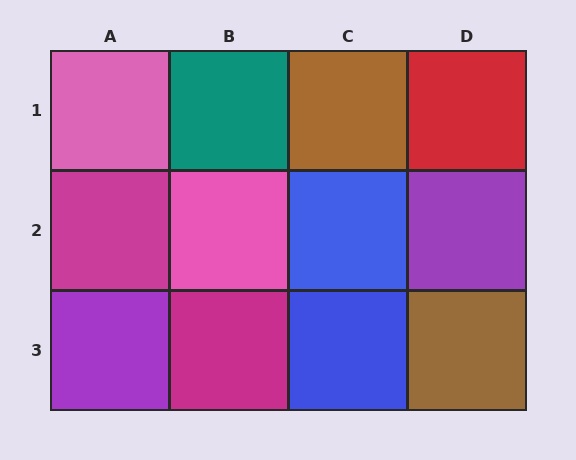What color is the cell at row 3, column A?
Purple.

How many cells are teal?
1 cell is teal.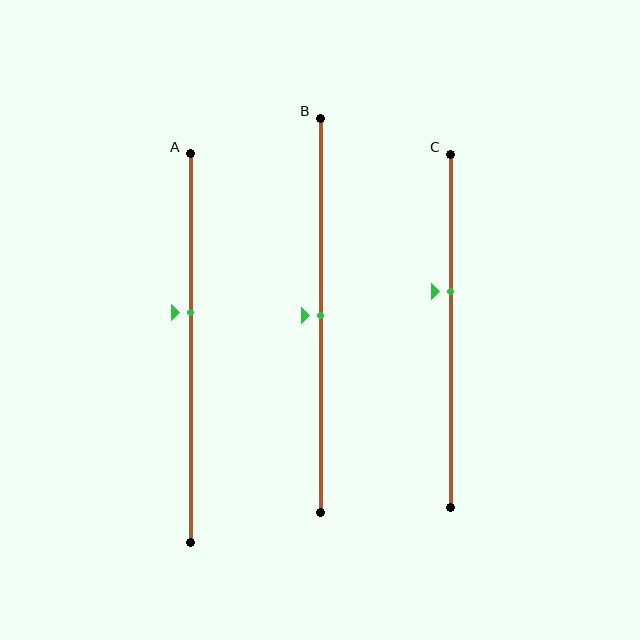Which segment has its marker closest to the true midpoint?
Segment B has its marker closest to the true midpoint.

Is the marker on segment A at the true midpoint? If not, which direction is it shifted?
No, the marker on segment A is shifted upward by about 9% of the segment length.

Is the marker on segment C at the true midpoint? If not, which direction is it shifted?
No, the marker on segment C is shifted upward by about 11% of the segment length.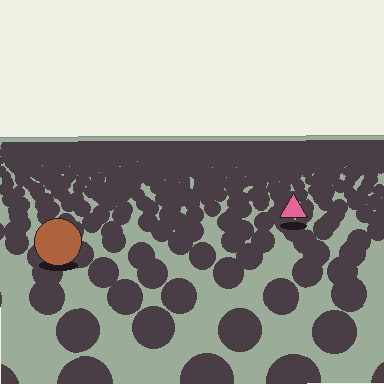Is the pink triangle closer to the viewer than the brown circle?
No. The brown circle is closer — you can tell from the texture gradient: the ground texture is coarser near it.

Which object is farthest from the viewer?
The pink triangle is farthest from the viewer. It appears smaller and the ground texture around it is denser.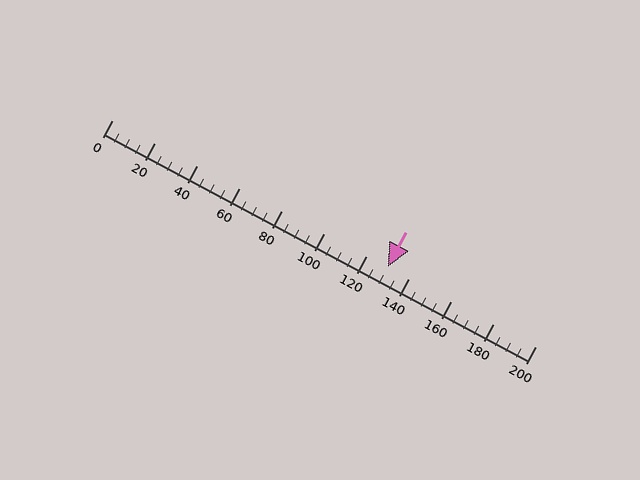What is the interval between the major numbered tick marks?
The major tick marks are spaced 20 units apart.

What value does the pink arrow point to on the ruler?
The pink arrow points to approximately 130.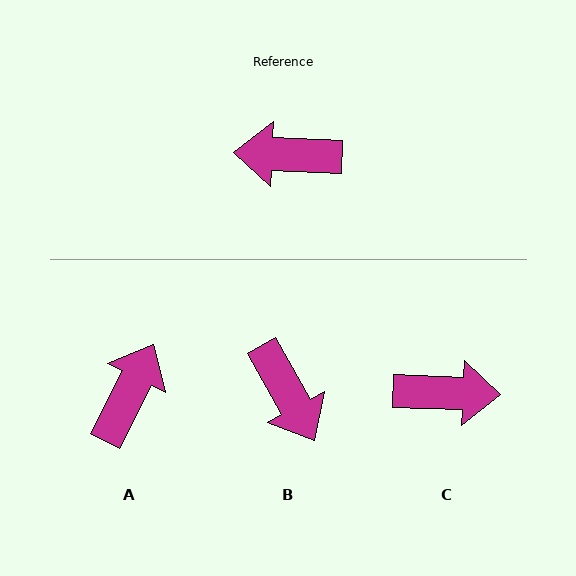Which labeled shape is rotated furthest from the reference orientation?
C, about 180 degrees away.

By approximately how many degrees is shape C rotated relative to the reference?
Approximately 180 degrees clockwise.